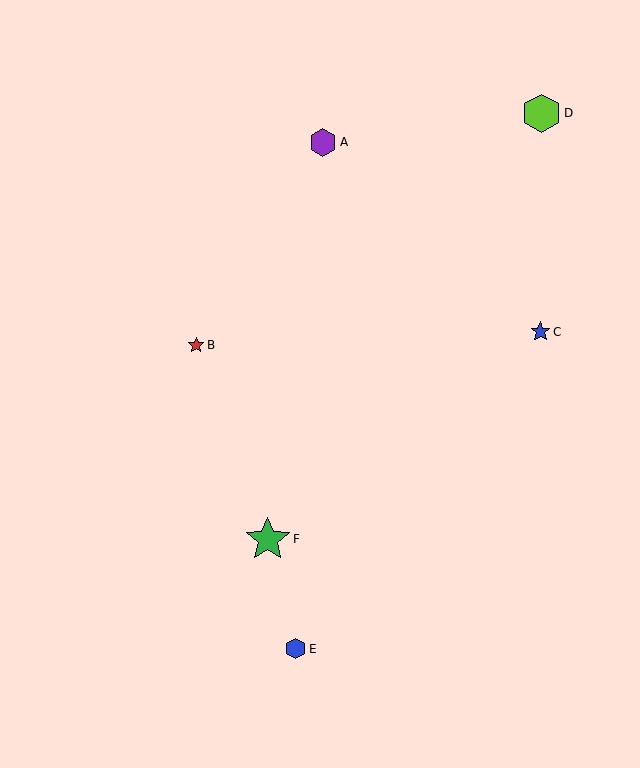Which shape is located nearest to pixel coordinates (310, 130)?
The purple hexagon (labeled A) at (323, 142) is nearest to that location.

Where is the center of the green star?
The center of the green star is at (268, 539).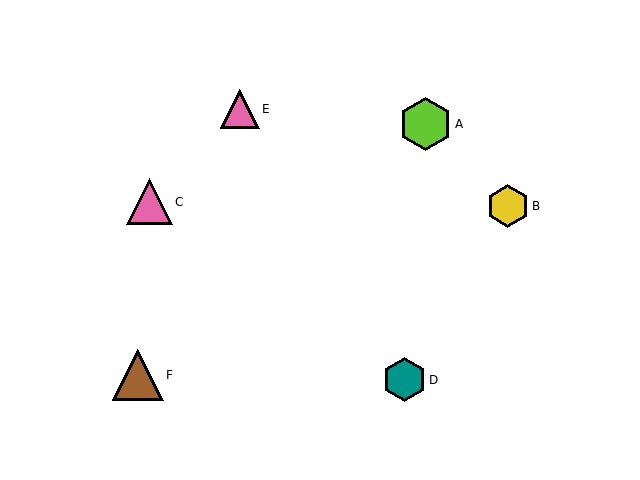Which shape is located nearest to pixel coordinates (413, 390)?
The teal hexagon (labeled D) at (404, 380) is nearest to that location.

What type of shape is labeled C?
Shape C is a pink triangle.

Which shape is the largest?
The lime hexagon (labeled A) is the largest.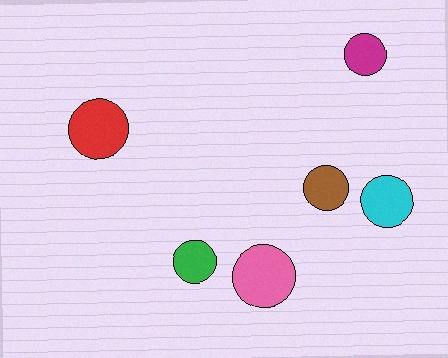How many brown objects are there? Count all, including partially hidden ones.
There is 1 brown object.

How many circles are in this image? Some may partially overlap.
There are 6 circles.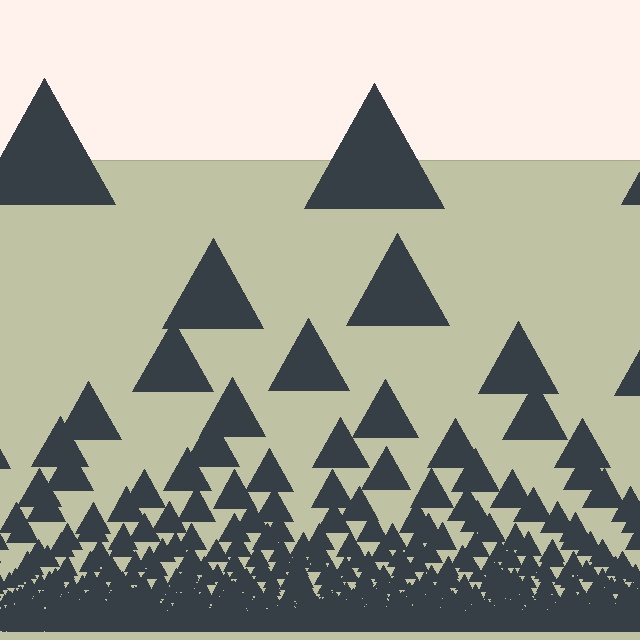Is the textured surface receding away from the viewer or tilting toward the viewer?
The surface appears to tilt toward the viewer. Texture elements get larger and sparser toward the top.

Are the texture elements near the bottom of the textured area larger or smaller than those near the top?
Smaller. The gradient is inverted — elements near the bottom are smaller and denser.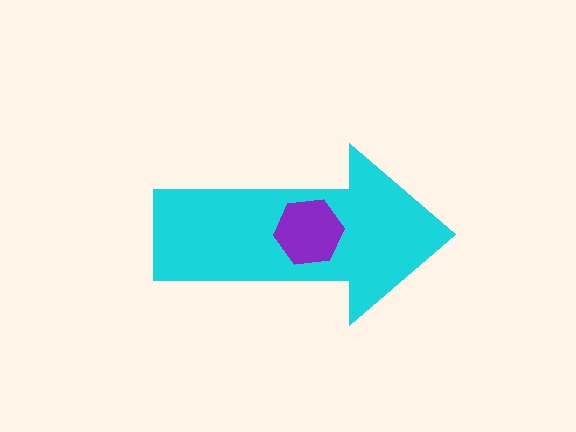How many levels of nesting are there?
2.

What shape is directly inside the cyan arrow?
The purple hexagon.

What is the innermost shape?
The purple hexagon.